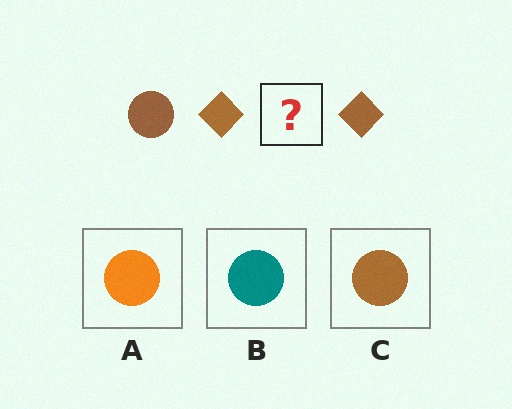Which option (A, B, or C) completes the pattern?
C.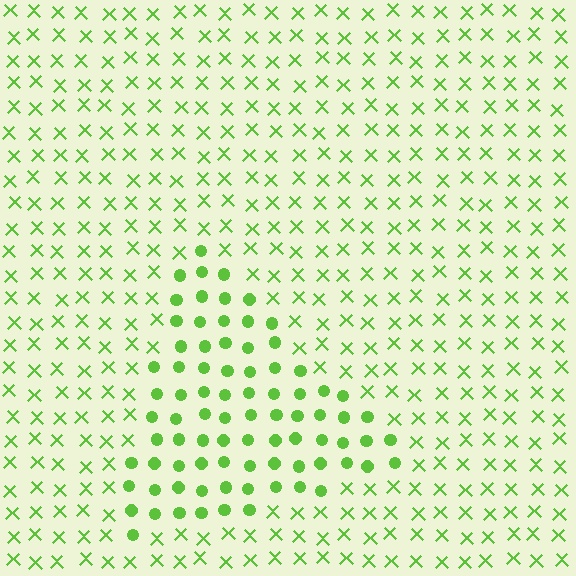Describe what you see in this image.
The image is filled with small lime elements arranged in a uniform grid. A triangle-shaped region contains circles, while the surrounding area contains X marks. The boundary is defined purely by the change in element shape.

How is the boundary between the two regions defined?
The boundary is defined by a change in element shape: circles inside vs. X marks outside. All elements share the same color and spacing.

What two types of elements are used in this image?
The image uses circles inside the triangle region and X marks outside it.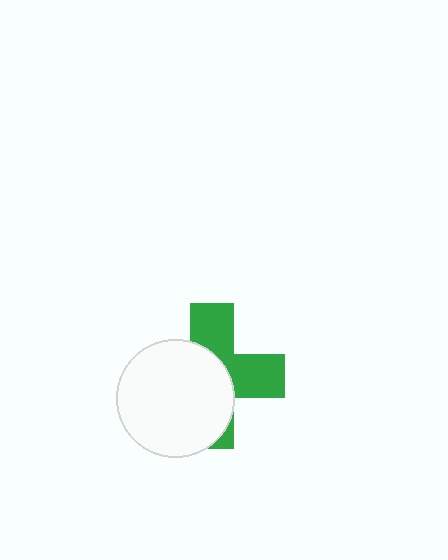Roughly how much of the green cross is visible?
A small part of it is visible (roughly 45%).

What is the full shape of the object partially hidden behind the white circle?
The partially hidden object is a green cross.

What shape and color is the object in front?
The object in front is a white circle.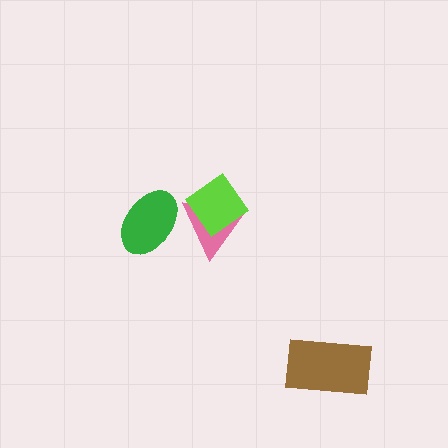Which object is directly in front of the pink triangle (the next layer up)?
The lime diamond is directly in front of the pink triangle.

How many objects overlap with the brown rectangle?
0 objects overlap with the brown rectangle.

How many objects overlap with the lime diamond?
1 object overlaps with the lime diamond.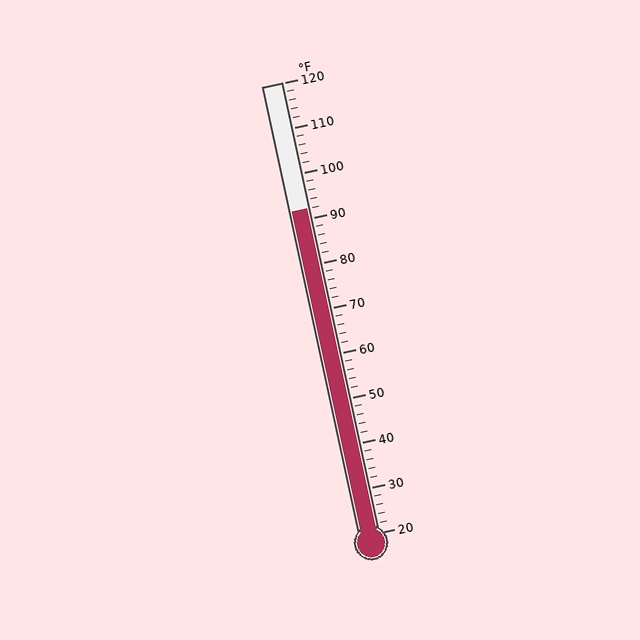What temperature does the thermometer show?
The thermometer shows approximately 92°F.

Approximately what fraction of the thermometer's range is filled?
The thermometer is filled to approximately 70% of its range.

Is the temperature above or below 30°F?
The temperature is above 30°F.